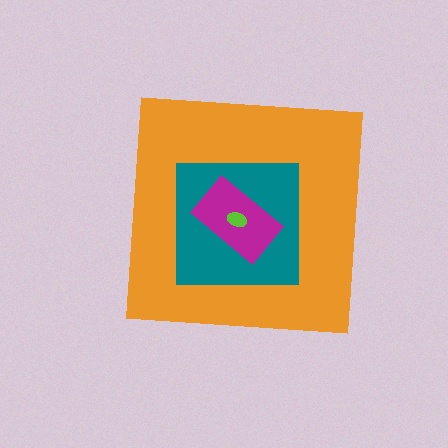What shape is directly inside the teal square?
The magenta rectangle.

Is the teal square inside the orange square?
Yes.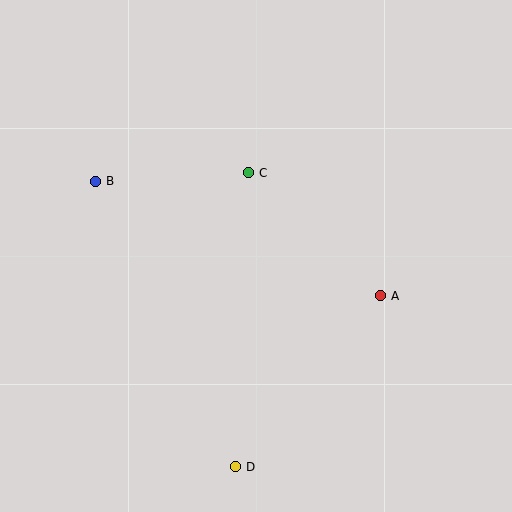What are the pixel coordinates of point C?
Point C is at (249, 173).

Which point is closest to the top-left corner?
Point B is closest to the top-left corner.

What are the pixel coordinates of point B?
Point B is at (96, 182).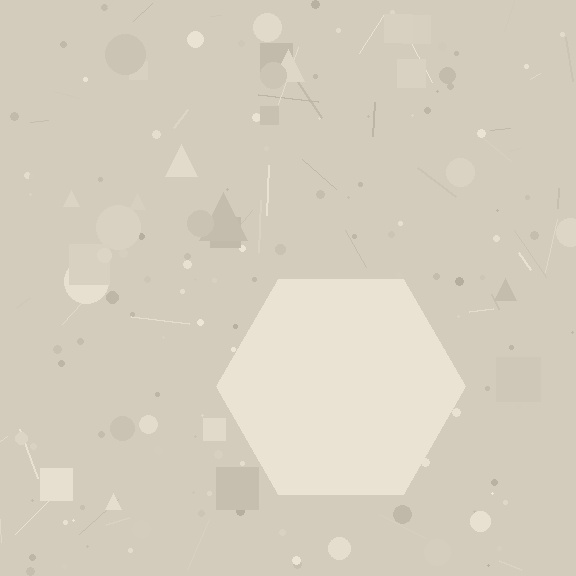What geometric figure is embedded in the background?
A hexagon is embedded in the background.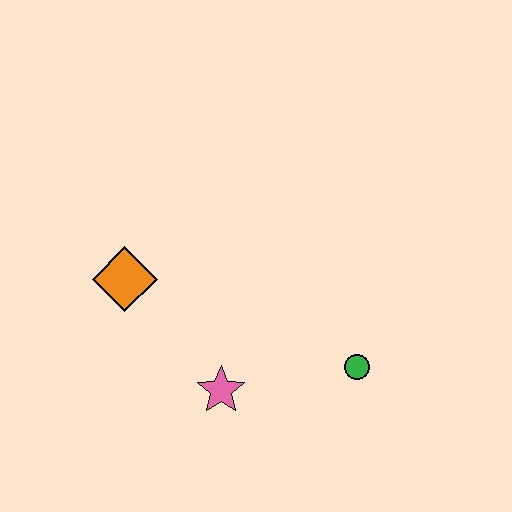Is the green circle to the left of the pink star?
No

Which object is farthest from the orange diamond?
The green circle is farthest from the orange diamond.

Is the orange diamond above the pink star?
Yes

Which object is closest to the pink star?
The green circle is closest to the pink star.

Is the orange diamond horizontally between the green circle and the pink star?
No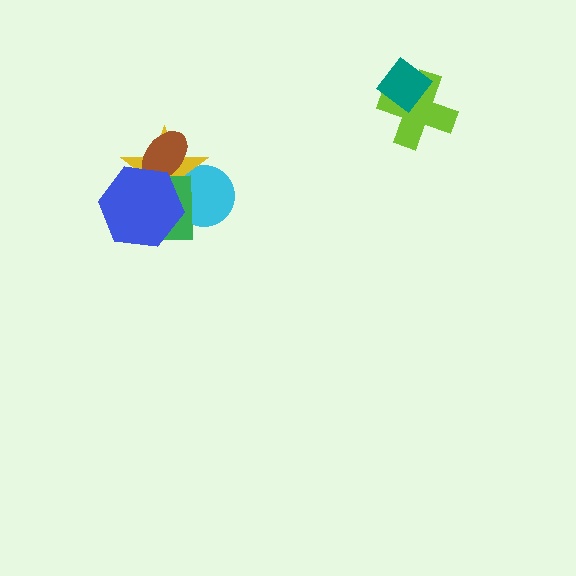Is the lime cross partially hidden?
Yes, it is partially covered by another shape.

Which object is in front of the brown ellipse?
The blue hexagon is in front of the brown ellipse.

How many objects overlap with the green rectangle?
4 objects overlap with the green rectangle.